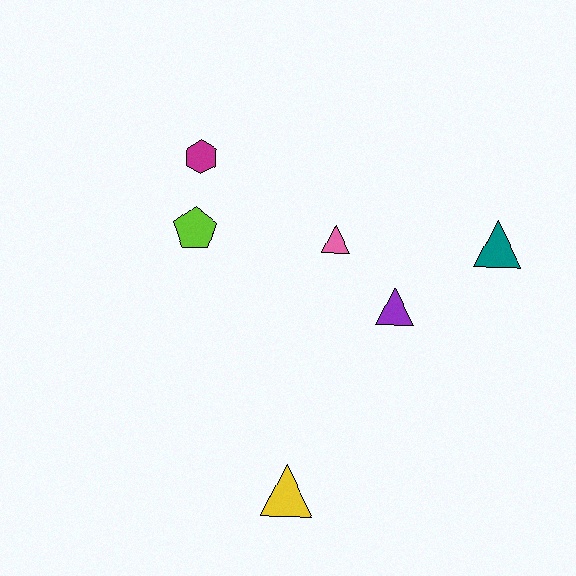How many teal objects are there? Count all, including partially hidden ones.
There is 1 teal object.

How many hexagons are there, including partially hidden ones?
There is 1 hexagon.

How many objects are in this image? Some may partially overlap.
There are 6 objects.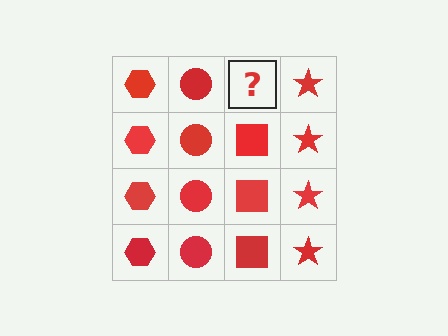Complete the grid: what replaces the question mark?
The question mark should be replaced with a red square.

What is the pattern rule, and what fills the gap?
The rule is that each column has a consistent shape. The gap should be filled with a red square.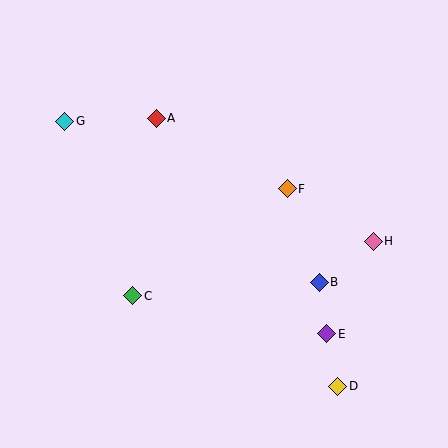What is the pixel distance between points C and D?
The distance between C and D is 224 pixels.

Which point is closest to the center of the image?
Point F at (287, 189) is closest to the center.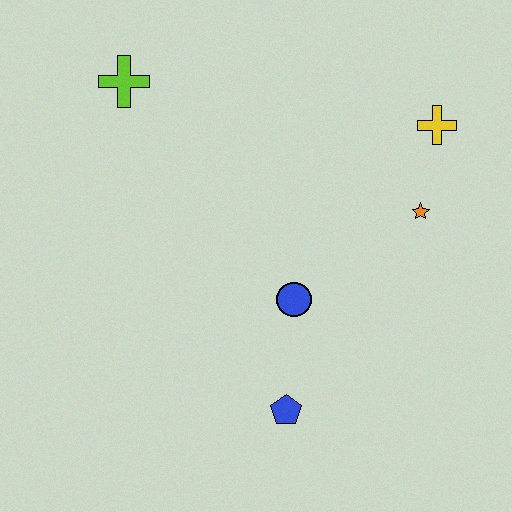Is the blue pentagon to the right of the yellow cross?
No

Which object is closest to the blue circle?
The blue pentagon is closest to the blue circle.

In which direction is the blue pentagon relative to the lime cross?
The blue pentagon is below the lime cross.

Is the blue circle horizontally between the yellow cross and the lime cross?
Yes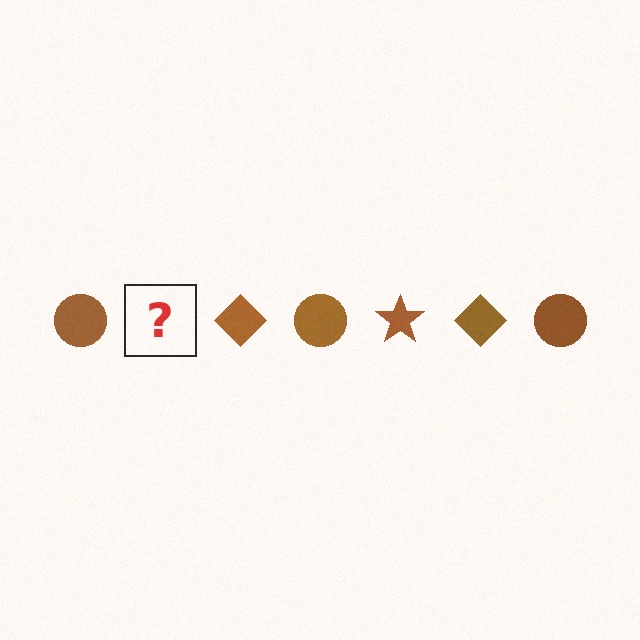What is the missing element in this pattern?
The missing element is a brown star.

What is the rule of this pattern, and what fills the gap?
The rule is that the pattern cycles through circle, star, diamond shapes in brown. The gap should be filled with a brown star.